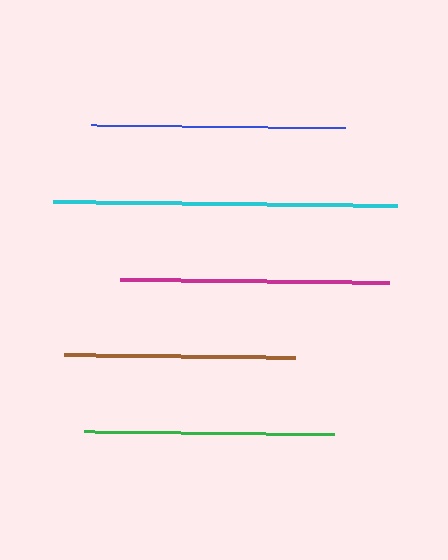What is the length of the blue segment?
The blue segment is approximately 253 pixels long.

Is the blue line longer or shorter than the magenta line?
The magenta line is longer than the blue line.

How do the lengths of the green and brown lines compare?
The green and brown lines are approximately the same length.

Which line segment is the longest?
The cyan line is the longest at approximately 344 pixels.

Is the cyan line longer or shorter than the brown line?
The cyan line is longer than the brown line.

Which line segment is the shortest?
The brown line is the shortest at approximately 231 pixels.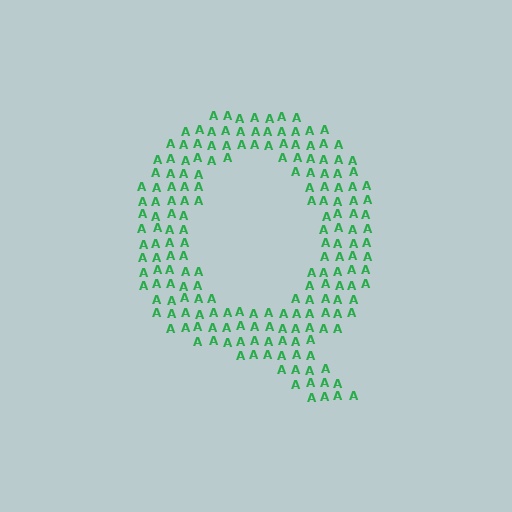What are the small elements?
The small elements are letter A's.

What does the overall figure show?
The overall figure shows the letter Q.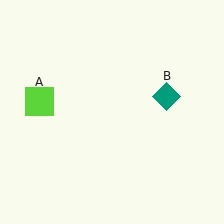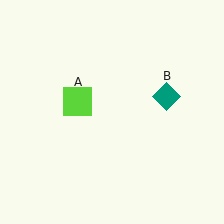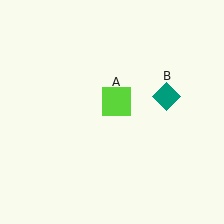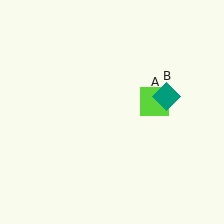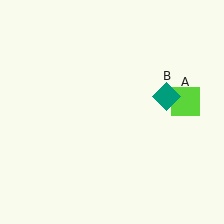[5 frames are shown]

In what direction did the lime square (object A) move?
The lime square (object A) moved right.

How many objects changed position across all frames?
1 object changed position: lime square (object A).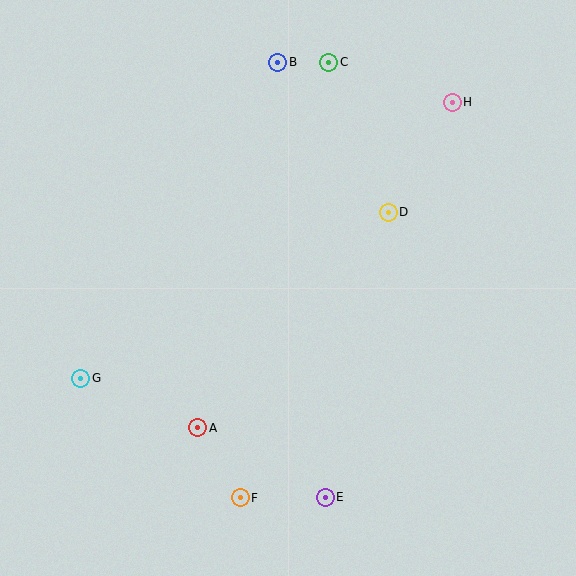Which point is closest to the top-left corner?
Point B is closest to the top-left corner.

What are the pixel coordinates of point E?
Point E is at (325, 497).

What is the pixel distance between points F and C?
The distance between F and C is 444 pixels.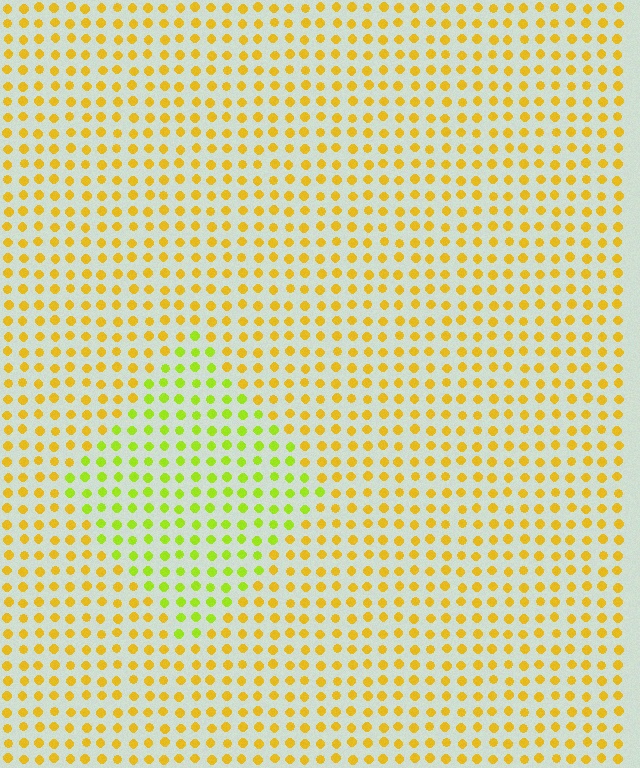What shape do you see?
I see a diamond.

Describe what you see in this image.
The image is filled with small yellow elements in a uniform arrangement. A diamond-shaped region is visible where the elements are tinted to a slightly different hue, forming a subtle color boundary.